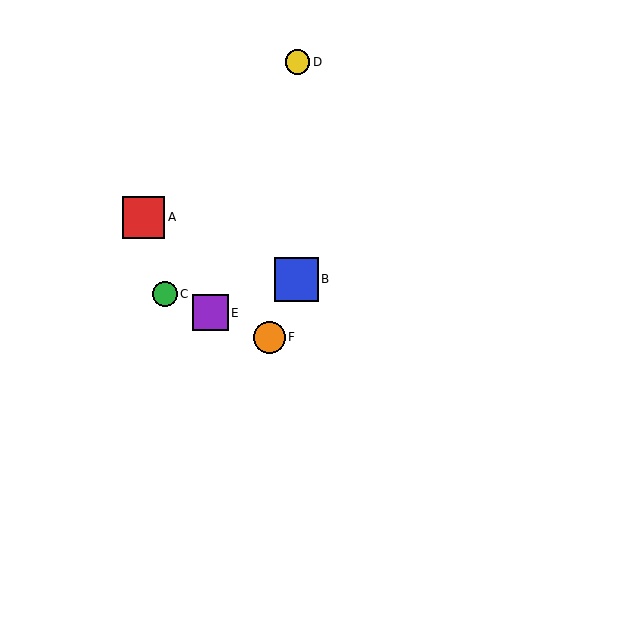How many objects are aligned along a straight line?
3 objects (C, E, F) are aligned along a straight line.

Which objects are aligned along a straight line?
Objects C, E, F are aligned along a straight line.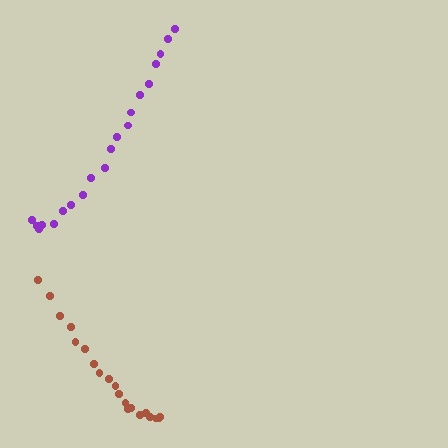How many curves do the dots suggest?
There are 2 distinct paths.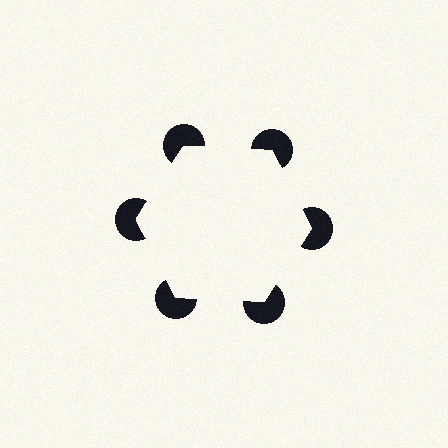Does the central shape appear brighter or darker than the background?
It typically appears slightly brighter than the background, even though no actual brightness change is drawn.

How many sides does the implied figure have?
6 sides.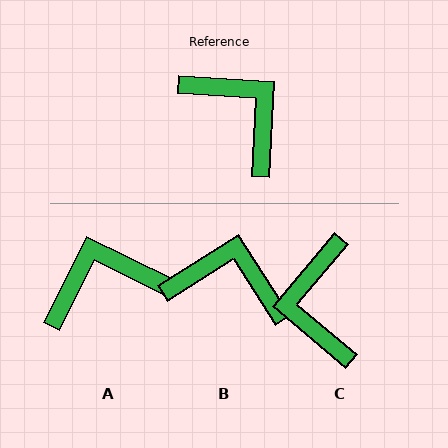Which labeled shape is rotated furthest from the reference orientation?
C, about 143 degrees away.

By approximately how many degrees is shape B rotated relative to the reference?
Approximately 36 degrees counter-clockwise.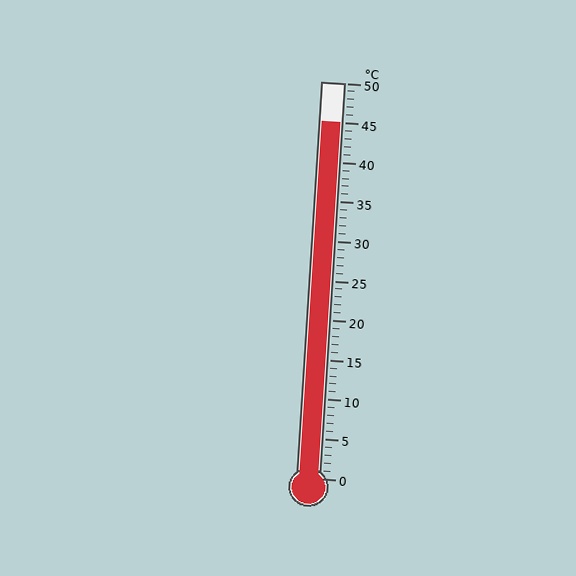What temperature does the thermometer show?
The thermometer shows approximately 45°C.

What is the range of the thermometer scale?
The thermometer scale ranges from 0°C to 50°C.